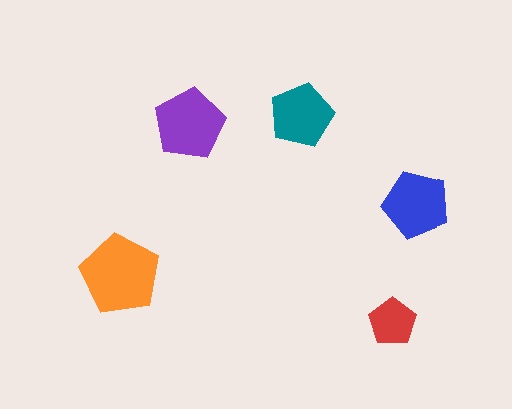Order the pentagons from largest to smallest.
the orange one, the purple one, the blue one, the teal one, the red one.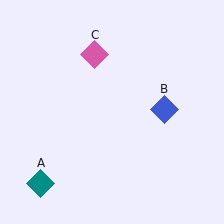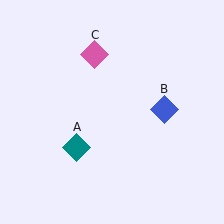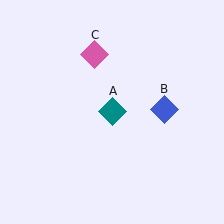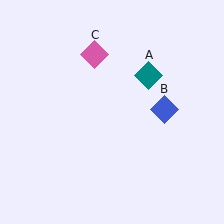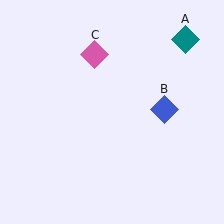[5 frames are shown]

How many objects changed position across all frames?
1 object changed position: teal diamond (object A).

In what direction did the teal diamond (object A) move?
The teal diamond (object A) moved up and to the right.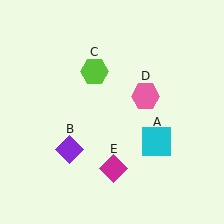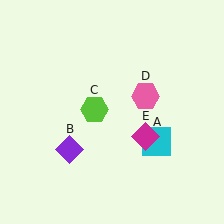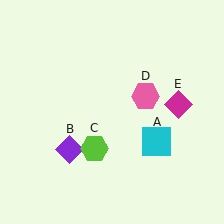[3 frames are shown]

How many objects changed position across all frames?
2 objects changed position: lime hexagon (object C), magenta diamond (object E).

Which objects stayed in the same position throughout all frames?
Cyan square (object A) and purple diamond (object B) and pink hexagon (object D) remained stationary.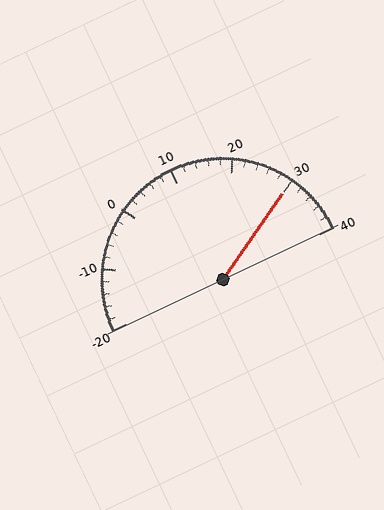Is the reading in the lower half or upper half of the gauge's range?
The reading is in the upper half of the range (-20 to 40).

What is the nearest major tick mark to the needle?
The nearest major tick mark is 30.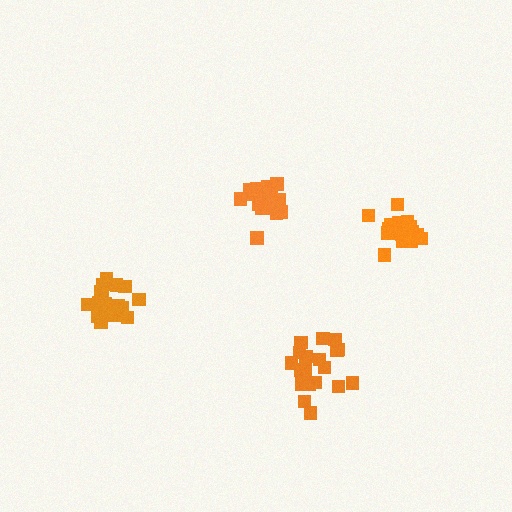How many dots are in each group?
Group 1: 21 dots, Group 2: 20 dots, Group 3: 17 dots, Group 4: 19 dots (77 total).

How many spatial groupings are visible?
There are 4 spatial groupings.